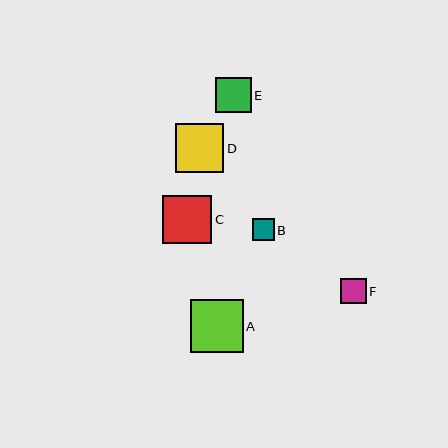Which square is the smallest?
Square B is the smallest with a size of approximately 22 pixels.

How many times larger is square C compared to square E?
Square C is approximately 1.4 times the size of square E.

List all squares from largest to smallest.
From largest to smallest: A, C, D, E, F, B.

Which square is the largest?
Square A is the largest with a size of approximately 53 pixels.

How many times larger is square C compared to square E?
Square C is approximately 1.4 times the size of square E.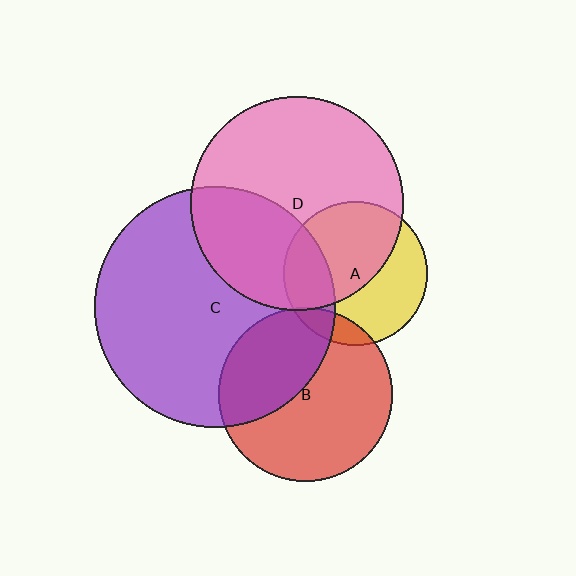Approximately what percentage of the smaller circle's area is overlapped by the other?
Approximately 35%.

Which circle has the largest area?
Circle C (purple).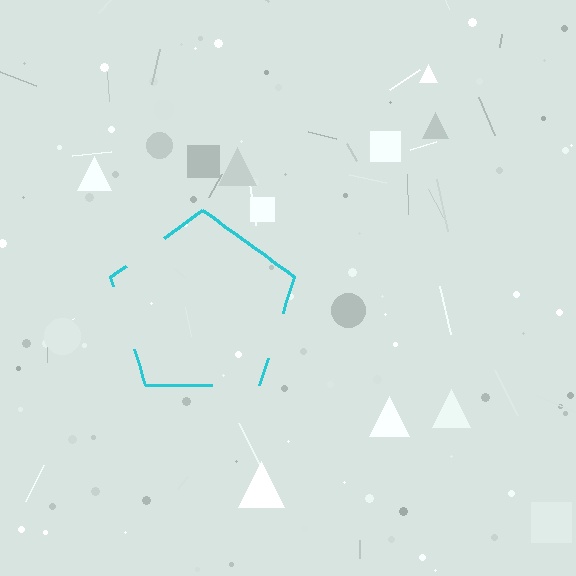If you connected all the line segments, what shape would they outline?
They would outline a pentagon.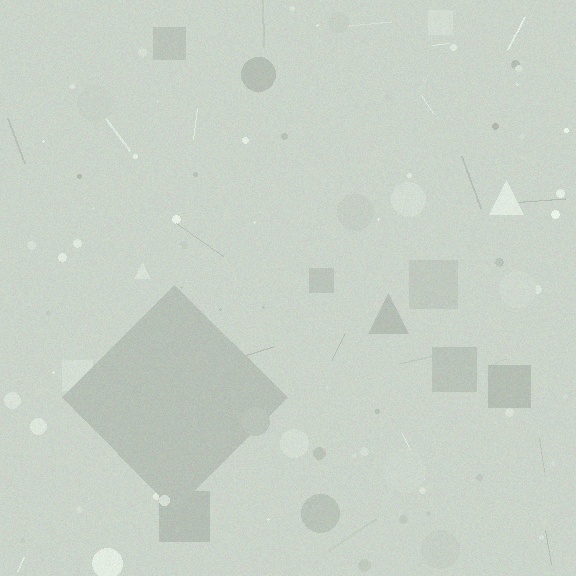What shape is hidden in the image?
A diamond is hidden in the image.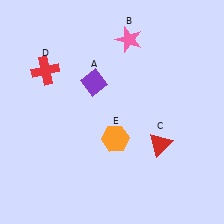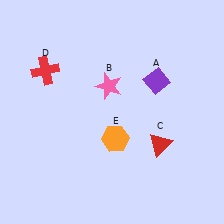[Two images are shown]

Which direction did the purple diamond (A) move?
The purple diamond (A) moved right.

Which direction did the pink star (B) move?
The pink star (B) moved down.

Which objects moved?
The objects that moved are: the purple diamond (A), the pink star (B).